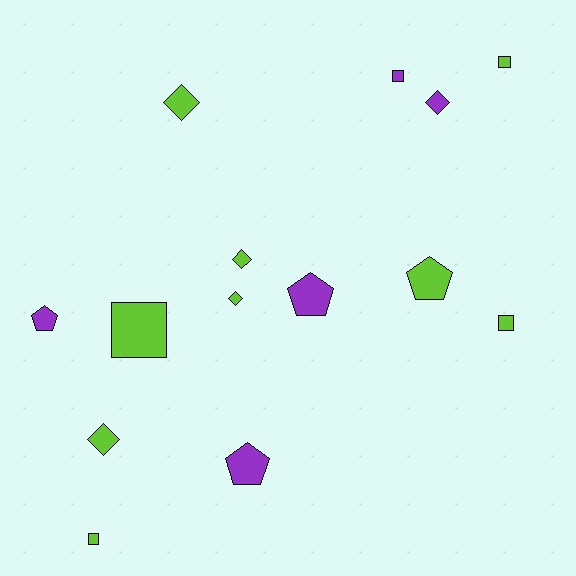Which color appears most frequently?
Lime, with 9 objects.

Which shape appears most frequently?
Diamond, with 5 objects.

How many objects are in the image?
There are 14 objects.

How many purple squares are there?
There is 1 purple square.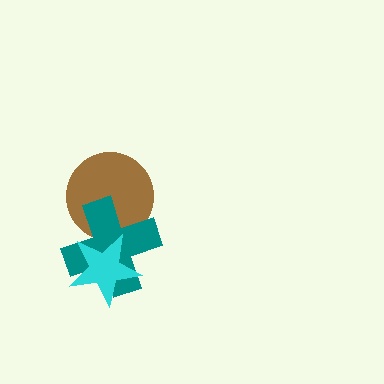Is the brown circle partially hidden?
Yes, it is partially covered by another shape.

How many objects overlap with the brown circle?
2 objects overlap with the brown circle.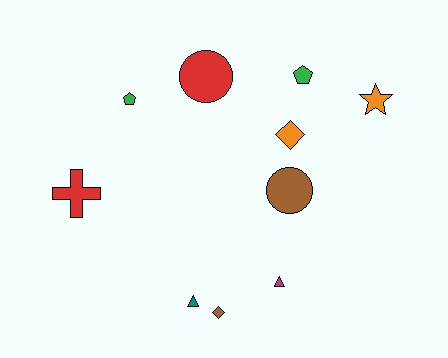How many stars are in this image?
There is 1 star.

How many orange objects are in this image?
There are 2 orange objects.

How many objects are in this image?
There are 10 objects.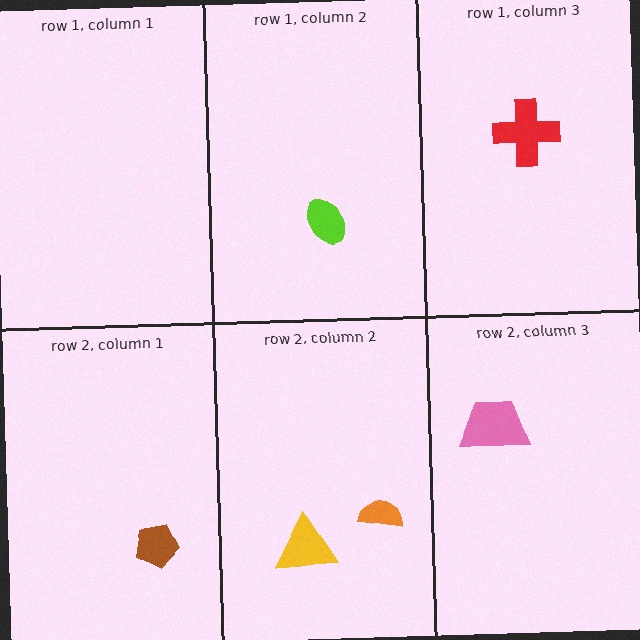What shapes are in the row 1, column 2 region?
The lime ellipse.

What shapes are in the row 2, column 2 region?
The orange semicircle, the yellow triangle.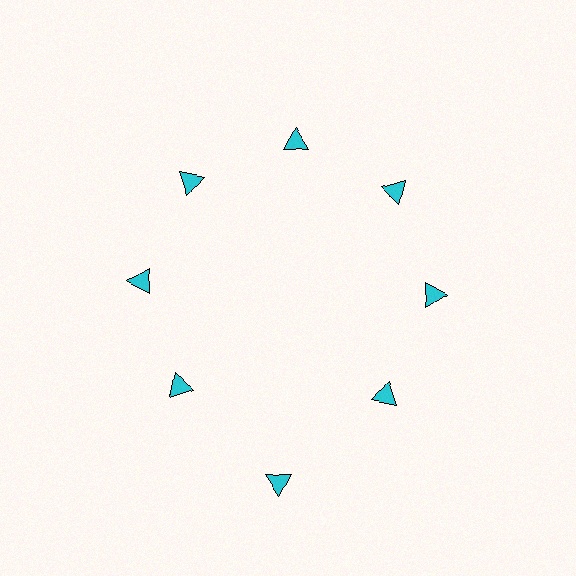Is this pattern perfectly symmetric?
No. The 8 cyan triangles are arranged in a ring, but one element near the 6 o'clock position is pushed outward from the center, breaking the 8-fold rotational symmetry.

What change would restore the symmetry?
The symmetry would be restored by moving it inward, back onto the ring so that all 8 triangles sit at equal angles and equal distance from the center.